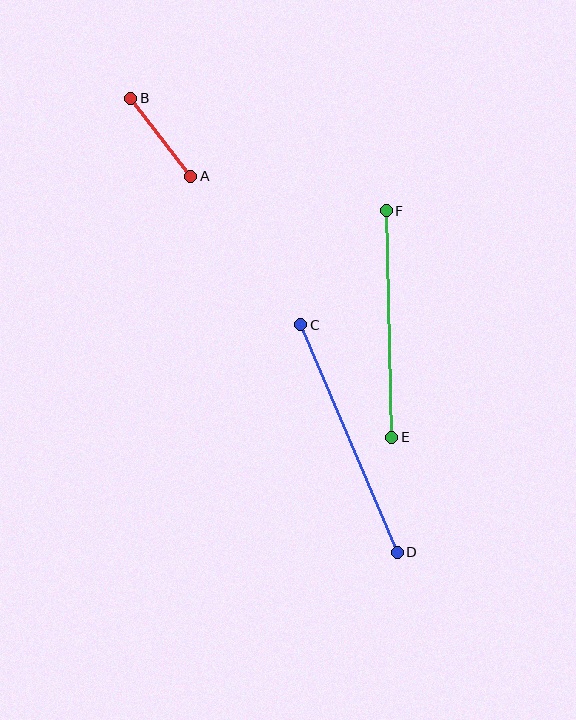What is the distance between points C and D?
The distance is approximately 247 pixels.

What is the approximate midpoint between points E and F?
The midpoint is at approximately (389, 324) pixels.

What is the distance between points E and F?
The distance is approximately 227 pixels.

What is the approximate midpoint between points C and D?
The midpoint is at approximately (349, 439) pixels.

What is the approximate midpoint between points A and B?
The midpoint is at approximately (161, 137) pixels.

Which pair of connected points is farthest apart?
Points C and D are farthest apart.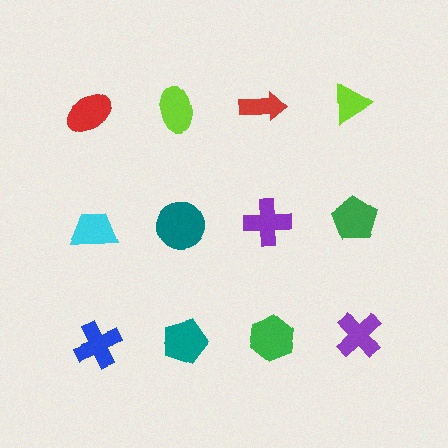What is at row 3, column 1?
A blue cross.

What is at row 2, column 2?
A teal circle.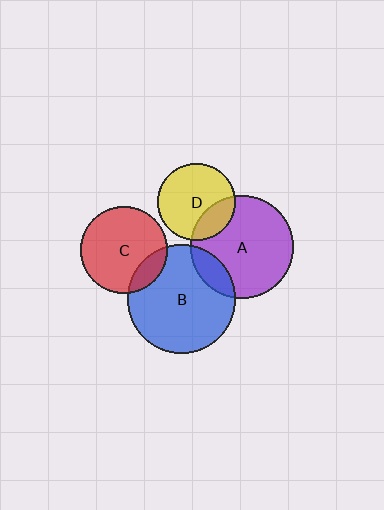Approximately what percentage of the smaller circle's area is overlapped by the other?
Approximately 15%.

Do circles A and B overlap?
Yes.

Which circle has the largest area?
Circle B (blue).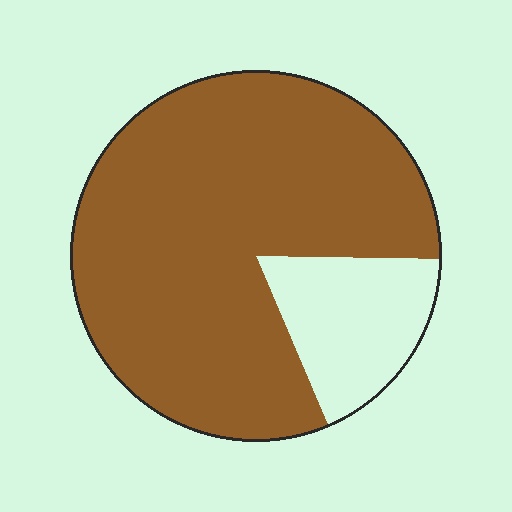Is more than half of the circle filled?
Yes.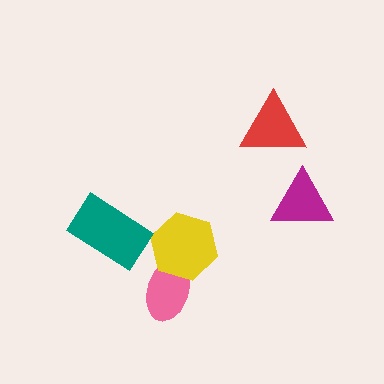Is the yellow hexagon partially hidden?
No, no other shape covers it.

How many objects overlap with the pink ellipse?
1 object overlaps with the pink ellipse.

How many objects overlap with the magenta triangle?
0 objects overlap with the magenta triangle.